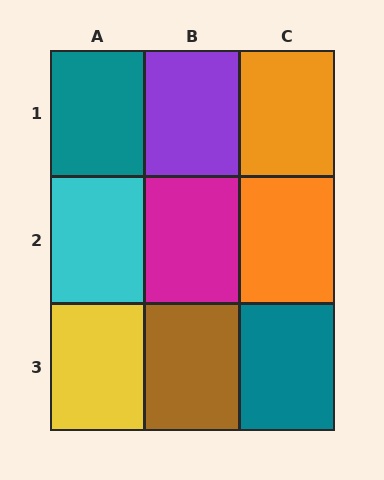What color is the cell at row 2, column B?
Magenta.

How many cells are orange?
2 cells are orange.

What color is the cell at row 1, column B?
Purple.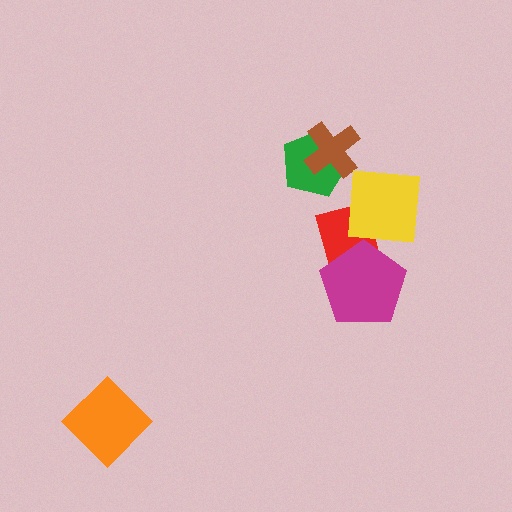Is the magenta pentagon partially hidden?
Yes, it is partially covered by another shape.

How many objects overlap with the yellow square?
2 objects overlap with the yellow square.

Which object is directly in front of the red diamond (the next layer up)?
The magenta pentagon is directly in front of the red diamond.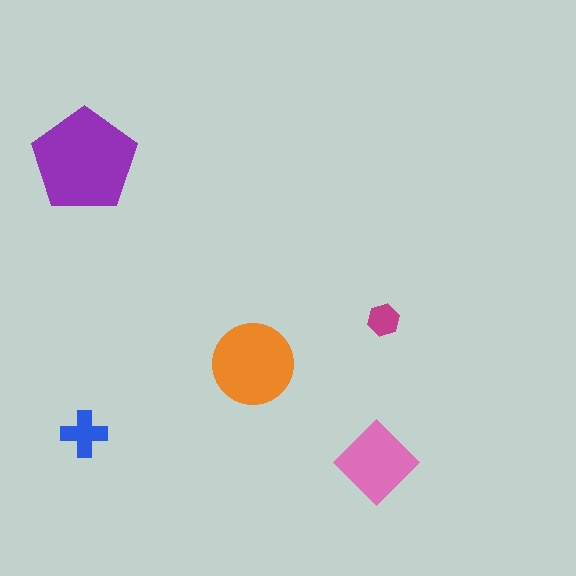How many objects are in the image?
There are 5 objects in the image.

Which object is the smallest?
The magenta hexagon.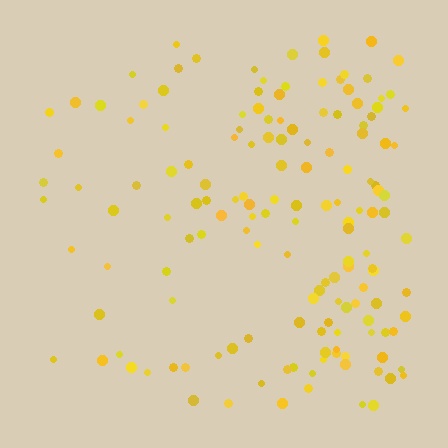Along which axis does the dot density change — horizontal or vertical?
Horizontal.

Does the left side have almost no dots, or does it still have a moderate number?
Still a moderate number, just noticeably fewer than the right.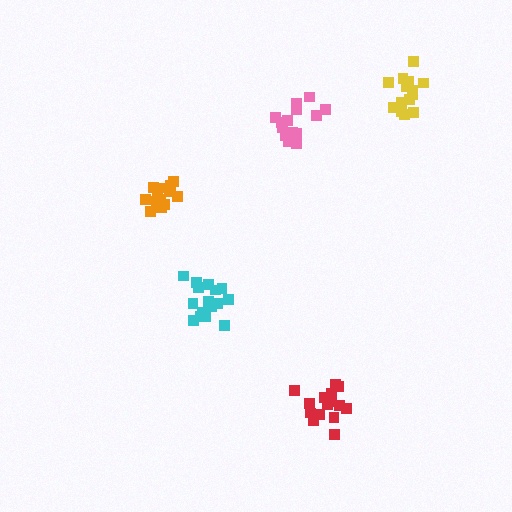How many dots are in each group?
Group 1: 14 dots, Group 2: 16 dots, Group 3: 15 dots, Group 4: 16 dots, Group 5: 14 dots (75 total).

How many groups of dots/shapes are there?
There are 5 groups.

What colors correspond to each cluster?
The clusters are colored: orange, cyan, pink, red, yellow.